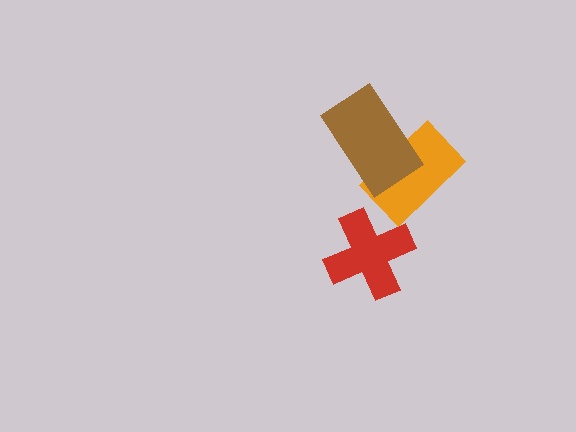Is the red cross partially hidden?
No, no other shape covers it.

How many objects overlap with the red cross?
0 objects overlap with the red cross.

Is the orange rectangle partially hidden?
Yes, it is partially covered by another shape.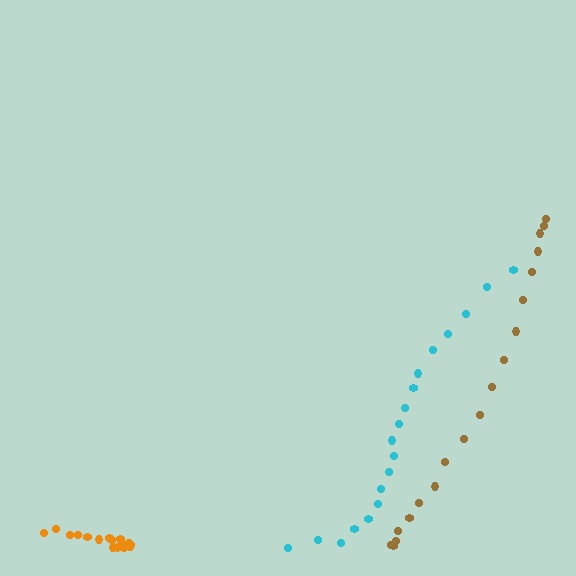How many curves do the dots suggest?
There are 3 distinct paths.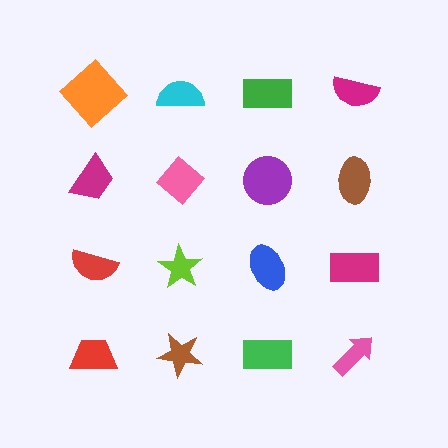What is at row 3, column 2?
A lime star.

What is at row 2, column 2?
A pink diamond.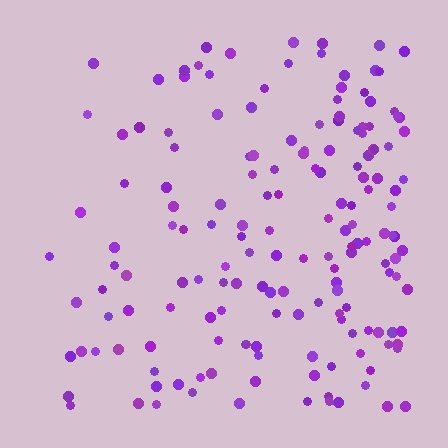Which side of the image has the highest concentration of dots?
The right.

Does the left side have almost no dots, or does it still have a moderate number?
Still a moderate number, just noticeably fewer than the right.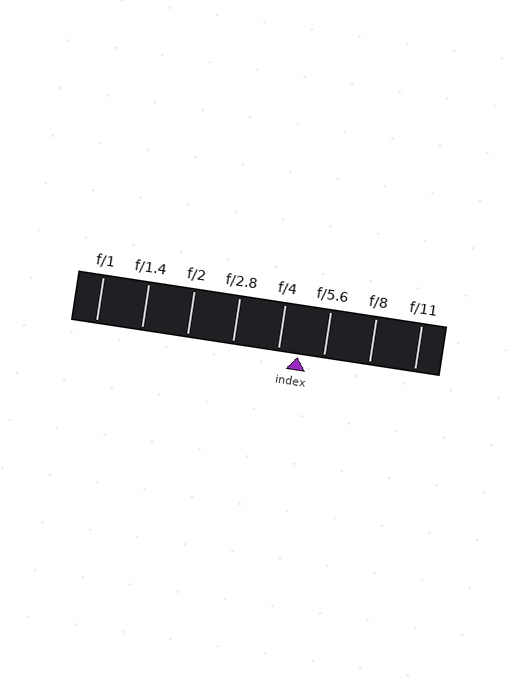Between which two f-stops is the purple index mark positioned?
The index mark is between f/4 and f/5.6.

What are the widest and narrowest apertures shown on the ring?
The widest aperture shown is f/1 and the narrowest is f/11.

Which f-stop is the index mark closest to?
The index mark is closest to f/4.